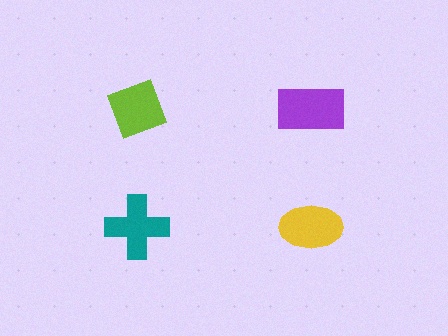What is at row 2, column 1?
A teal cross.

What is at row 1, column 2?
A purple rectangle.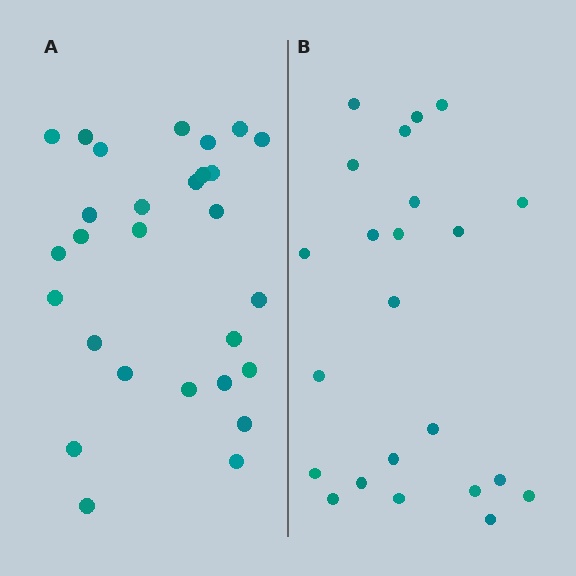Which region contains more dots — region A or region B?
Region A (the left region) has more dots.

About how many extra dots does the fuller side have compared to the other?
Region A has about 5 more dots than region B.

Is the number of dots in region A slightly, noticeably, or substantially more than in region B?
Region A has only slightly more — the two regions are fairly close. The ratio is roughly 1.2 to 1.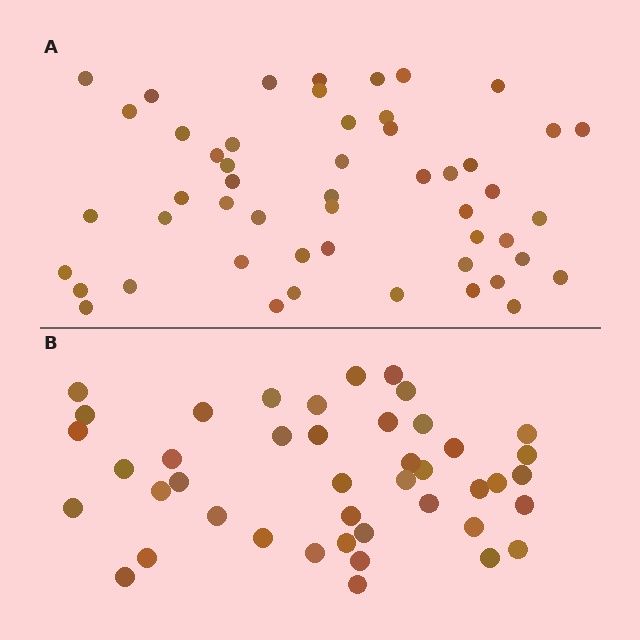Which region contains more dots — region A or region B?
Region A (the top region) has more dots.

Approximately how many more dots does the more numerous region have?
Region A has roughly 8 or so more dots than region B.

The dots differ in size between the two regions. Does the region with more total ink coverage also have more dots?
No. Region B has more total ink coverage because its dots are larger, but region A actually contains more individual dots. Total area can be misleading — the number of items is what matters here.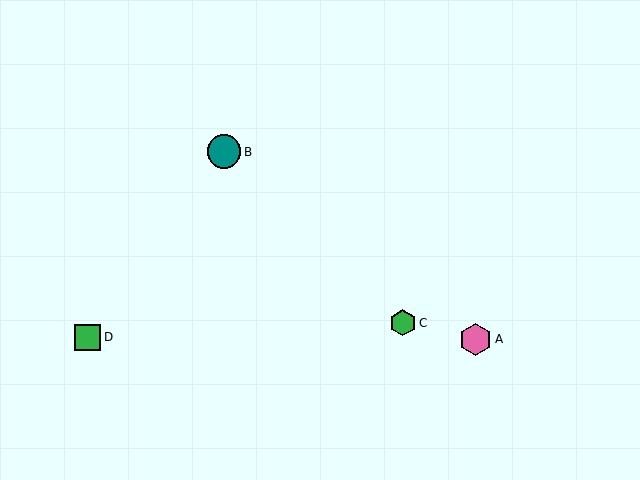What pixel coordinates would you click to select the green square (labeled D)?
Click at (88, 337) to select the green square D.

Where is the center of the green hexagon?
The center of the green hexagon is at (403, 323).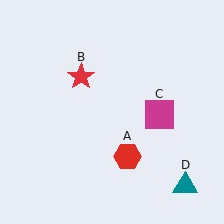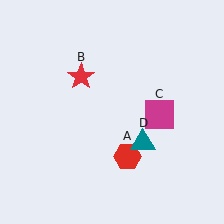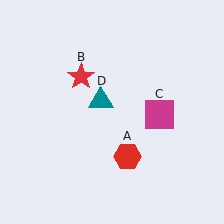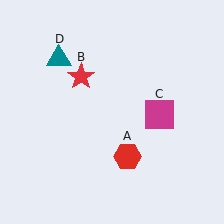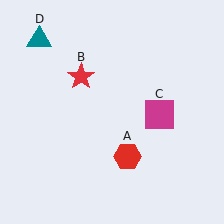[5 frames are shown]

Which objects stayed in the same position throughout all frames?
Red hexagon (object A) and red star (object B) and magenta square (object C) remained stationary.